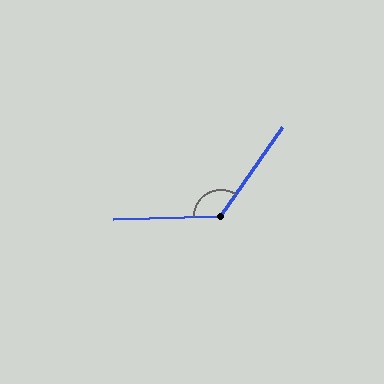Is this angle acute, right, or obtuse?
It is obtuse.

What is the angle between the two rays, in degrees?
Approximately 127 degrees.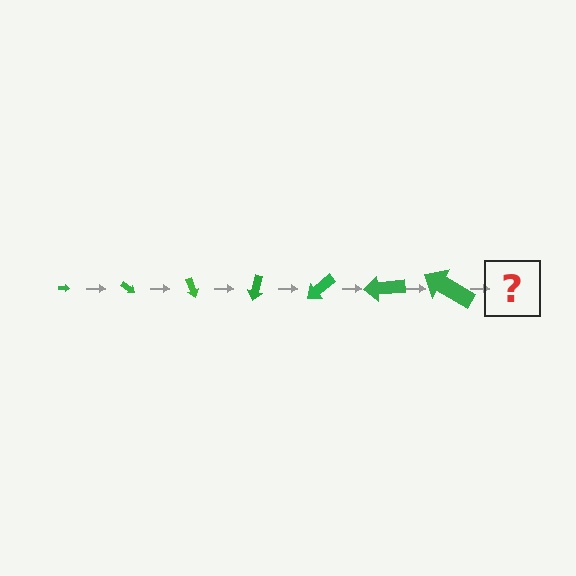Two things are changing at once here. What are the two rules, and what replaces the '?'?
The two rules are that the arrow grows larger each step and it rotates 35 degrees each step. The '?' should be an arrow, larger than the previous one and rotated 245 degrees from the start.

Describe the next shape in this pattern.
It should be an arrow, larger than the previous one and rotated 245 degrees from the start.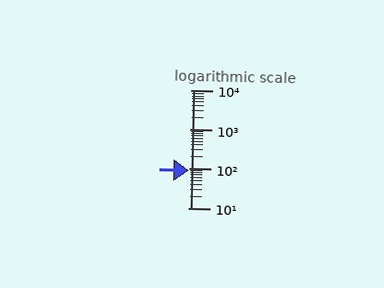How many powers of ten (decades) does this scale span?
The scale spans 3 decades, from 10 to 10000.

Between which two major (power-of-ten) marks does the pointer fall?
The pointer is between 10 and 100.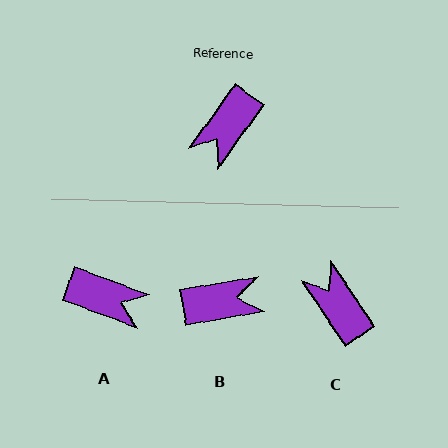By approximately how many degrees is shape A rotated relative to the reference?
Approximately 106 degrees counter-clockwise.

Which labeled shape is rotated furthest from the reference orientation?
B, about 136 degrees away.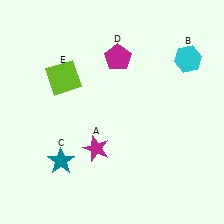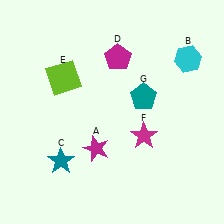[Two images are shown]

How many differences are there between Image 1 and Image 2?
There are 2 differences between the two images.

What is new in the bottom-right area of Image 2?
A magenta star (F) was added in the bottom-right area of Image 2.